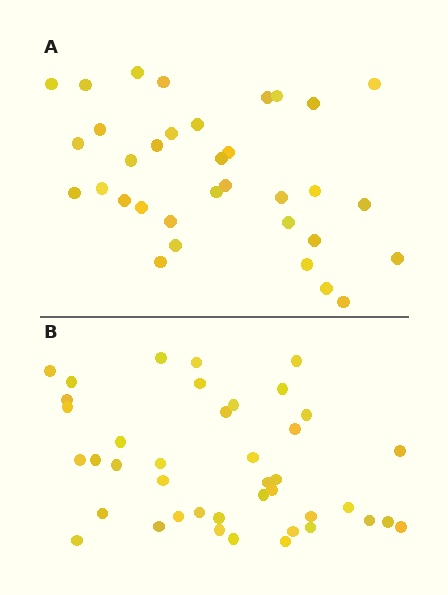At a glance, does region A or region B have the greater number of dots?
Region B (the bottom region) has more dots.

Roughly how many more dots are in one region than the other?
Region B has roughly 8 or so more dots than region A.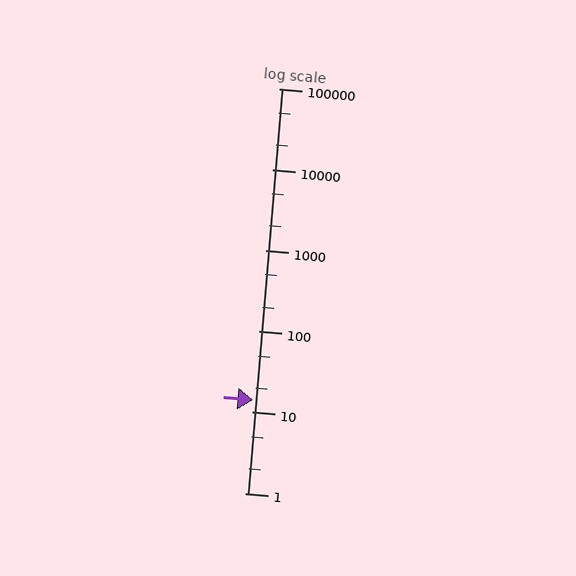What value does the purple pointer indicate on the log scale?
The pointer indicates approximately 14.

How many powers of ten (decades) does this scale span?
The scale spans 5 decades, from 1 to 100000.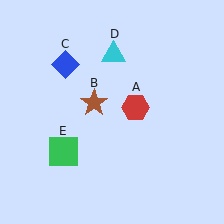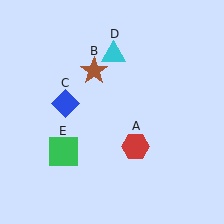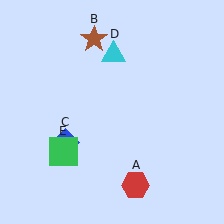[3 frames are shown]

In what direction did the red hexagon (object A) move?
The red hexagon (object A) moved down.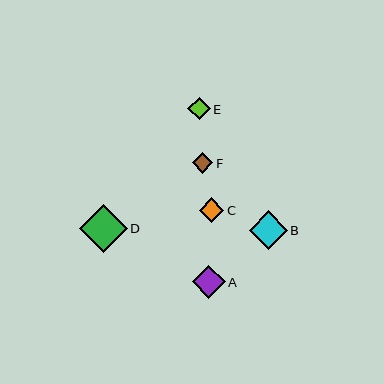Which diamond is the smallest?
Diamond F is the smallest with a size of approximately 20 pixels.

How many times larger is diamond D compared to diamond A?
Diamond D is approximately 1.5 times the size of diamond A.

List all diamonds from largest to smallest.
From largest to smallest: D, B, A, C, E, F.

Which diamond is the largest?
Diamond D is the largest with a size of approximately 48 pixels.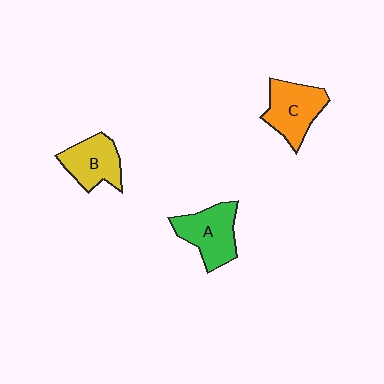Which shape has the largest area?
Shape A (green).